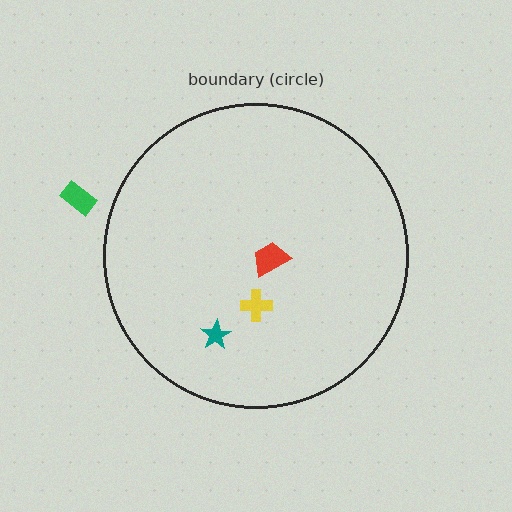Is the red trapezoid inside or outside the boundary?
Inside.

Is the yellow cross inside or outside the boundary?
Inside.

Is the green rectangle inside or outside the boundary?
Outside.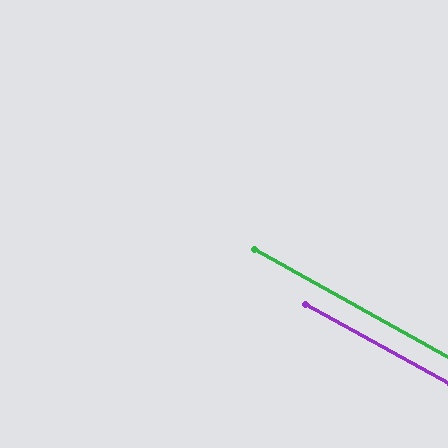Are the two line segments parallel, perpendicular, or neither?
Parallel — their directions differ by only 0.4°.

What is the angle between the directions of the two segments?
Approximately 0 degrees.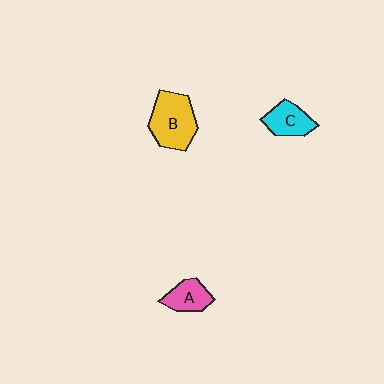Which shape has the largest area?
Shape B (yellow).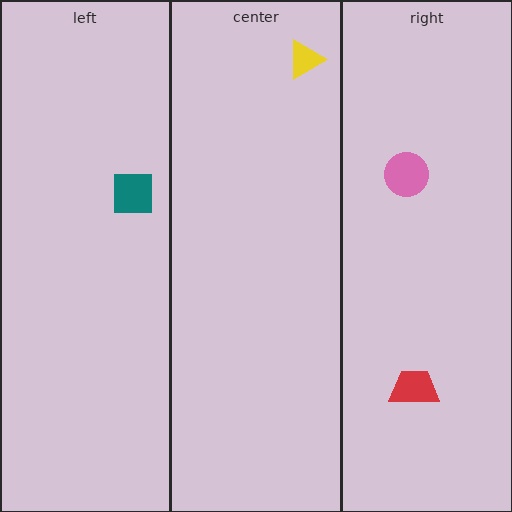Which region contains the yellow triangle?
The center region.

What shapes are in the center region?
The yellow triangle.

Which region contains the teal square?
The left region.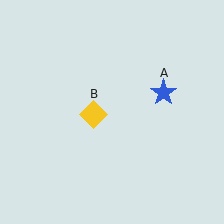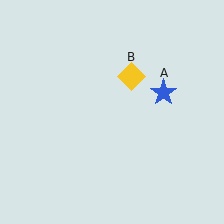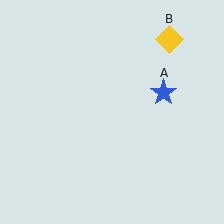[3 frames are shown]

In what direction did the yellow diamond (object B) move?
The yellow diamond (object B) moved up and to the right.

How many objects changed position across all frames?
1 object changed position: yellow diamond (object B).